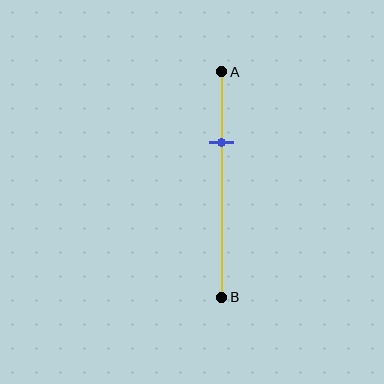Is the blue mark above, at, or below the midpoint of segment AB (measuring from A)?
The blue mark is above the midpoint of segment AB.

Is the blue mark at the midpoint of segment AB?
No, the mark is at about 30% from A, not at the 50% midpoint.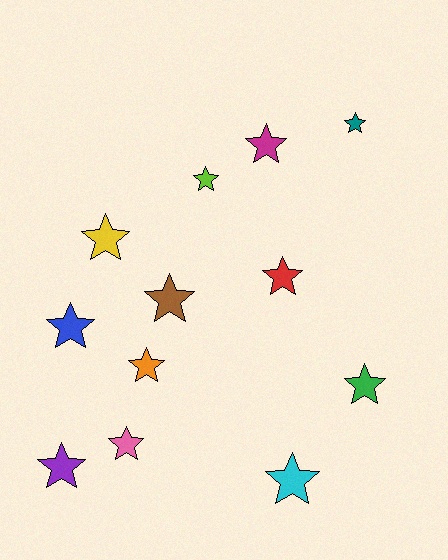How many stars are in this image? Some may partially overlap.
There are 12 stars.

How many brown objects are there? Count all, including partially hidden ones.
There is 1 brown object.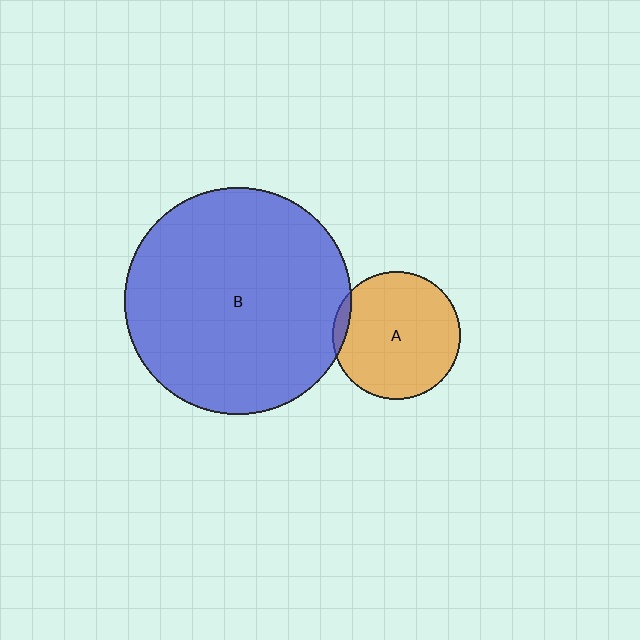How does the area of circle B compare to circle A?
Approximately 3.1 times.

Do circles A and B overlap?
Yes.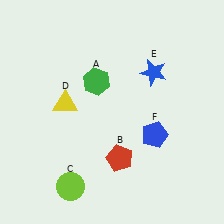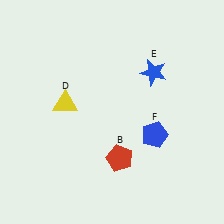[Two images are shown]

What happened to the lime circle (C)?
The lime circle (C) was removed in Image 2. It was in the bottom-left area of Image 1.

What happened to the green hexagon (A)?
The green hexagon (A) was removed in Image 2. It was in the top-left area of Image 1.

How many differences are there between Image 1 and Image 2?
There are 2 differences between the two images.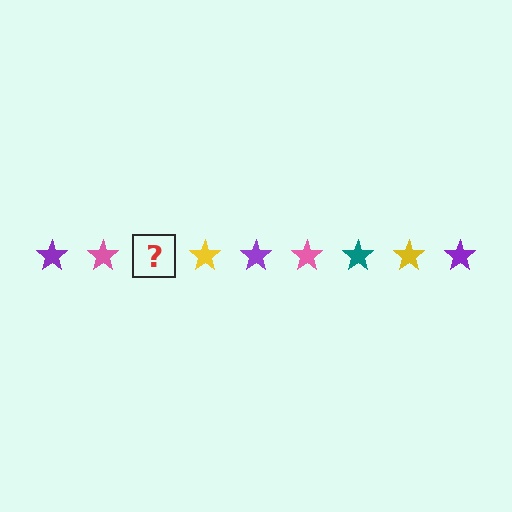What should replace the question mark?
The question mark should be replaced with a teal star.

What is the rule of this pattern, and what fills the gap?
The rule is that the pattern cycles through purple, pink, teal, yellow stars. The gap should be filled with a teal star.